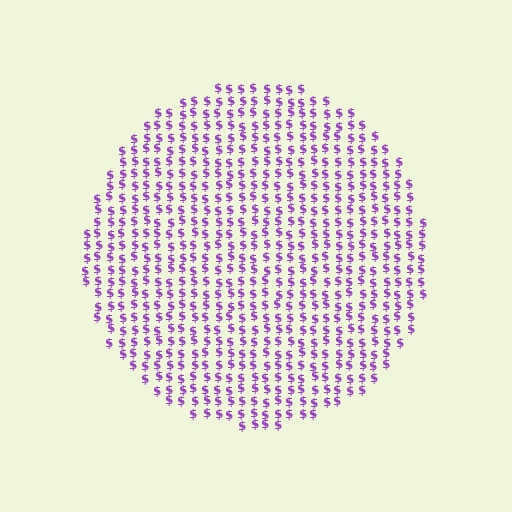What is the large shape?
The large shape is a circle.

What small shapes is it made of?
It is made of small dollar signs.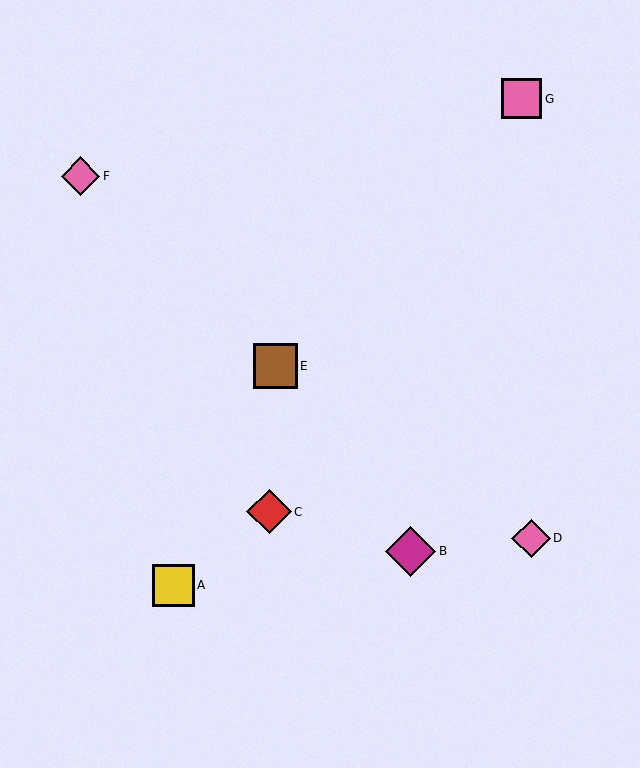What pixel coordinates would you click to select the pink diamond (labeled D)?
Click at (531, 538) to select the pink diamond D.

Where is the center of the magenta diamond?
The center of the magenta diamond is at (411, 551).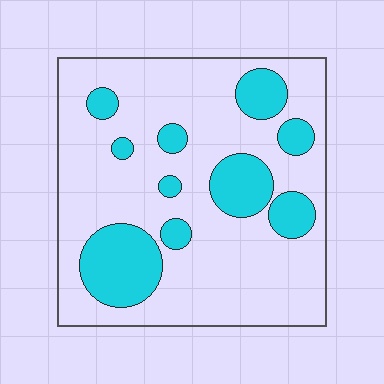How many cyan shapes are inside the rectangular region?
10.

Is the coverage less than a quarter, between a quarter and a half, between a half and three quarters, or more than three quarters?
Less than a quarter.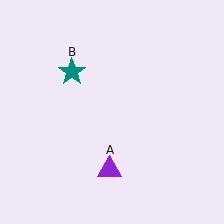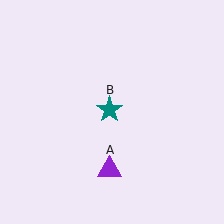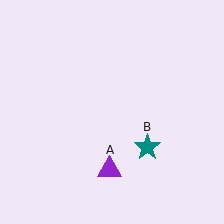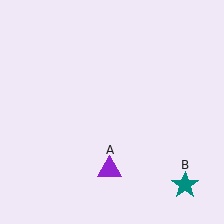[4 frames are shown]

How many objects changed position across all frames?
1 object changed position: teal star (object B).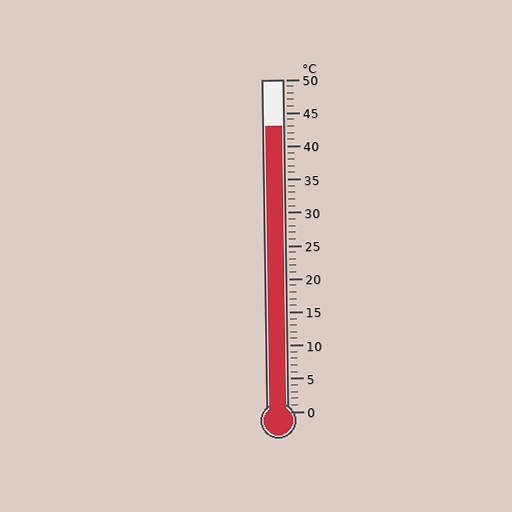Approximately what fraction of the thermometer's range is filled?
The thermometer is filled to approximately 85% of its range.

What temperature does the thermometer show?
The thermometer shows approximately 43°C.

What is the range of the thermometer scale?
The thermometer scale ranges from 0°C to 50°C.